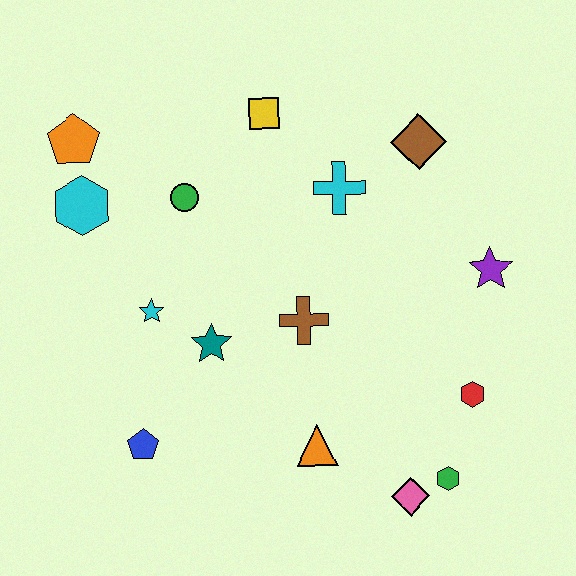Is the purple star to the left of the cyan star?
No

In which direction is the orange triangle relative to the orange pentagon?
The orange triangle is below the orange pentagon.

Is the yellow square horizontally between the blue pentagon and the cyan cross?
Yes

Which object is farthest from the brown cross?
The orange pentagon is farthest from the brown cross.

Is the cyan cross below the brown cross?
No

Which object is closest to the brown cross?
The teal star is closest to the brown cross.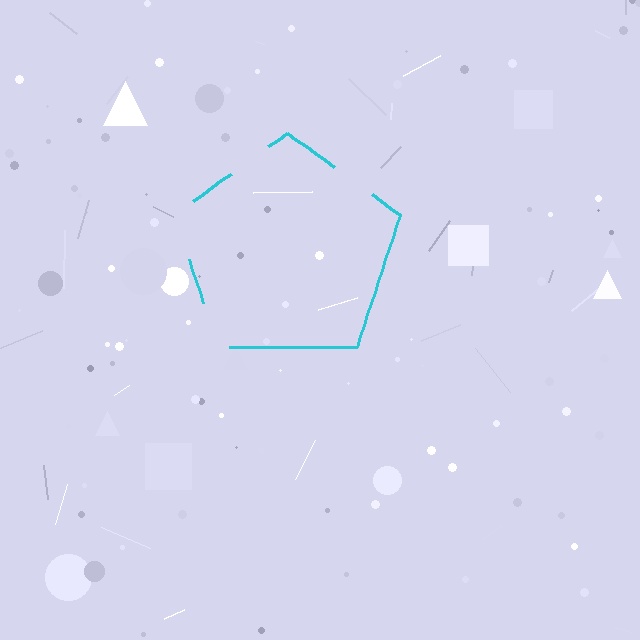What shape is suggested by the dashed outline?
The dashed outline suggests a pentagon.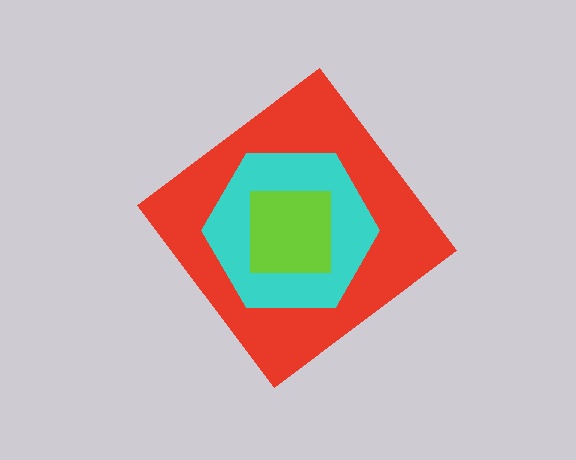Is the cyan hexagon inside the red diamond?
Yes.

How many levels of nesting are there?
3.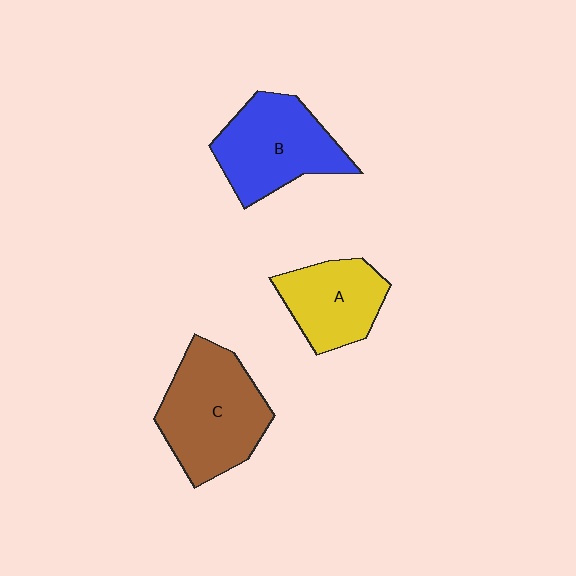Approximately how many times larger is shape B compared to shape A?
Approximately 1.3 times.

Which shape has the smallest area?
Shape A (yellow).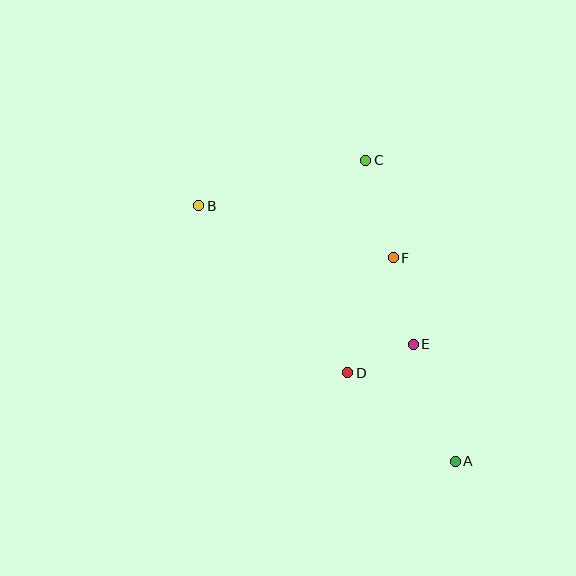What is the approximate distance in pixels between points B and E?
The distance between B and E is approximately 255 pixels.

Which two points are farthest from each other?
Points A and B are farthest from each other.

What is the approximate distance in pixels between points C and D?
The distance between C and D is approximately 213 pixels.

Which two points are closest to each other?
Points D and E are closest to each other.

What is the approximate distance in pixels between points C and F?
The distance between C and F is approximately 101 pixels.